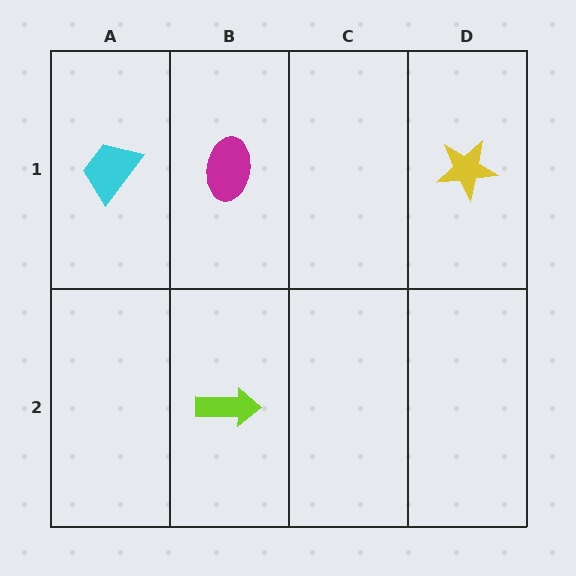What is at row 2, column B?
A lime arrow.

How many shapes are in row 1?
3 shapes.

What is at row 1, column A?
A cyan trapezoid.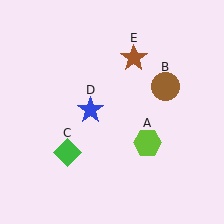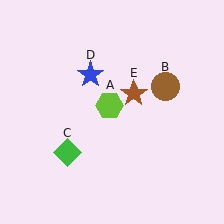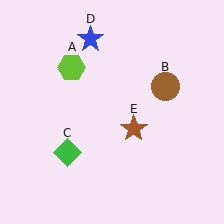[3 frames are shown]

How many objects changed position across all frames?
3 objects changed position: lime hexagon (object A), blue star (object D), brown star (object E).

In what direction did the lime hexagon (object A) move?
The lime hexagon (object A) moved up and to the left.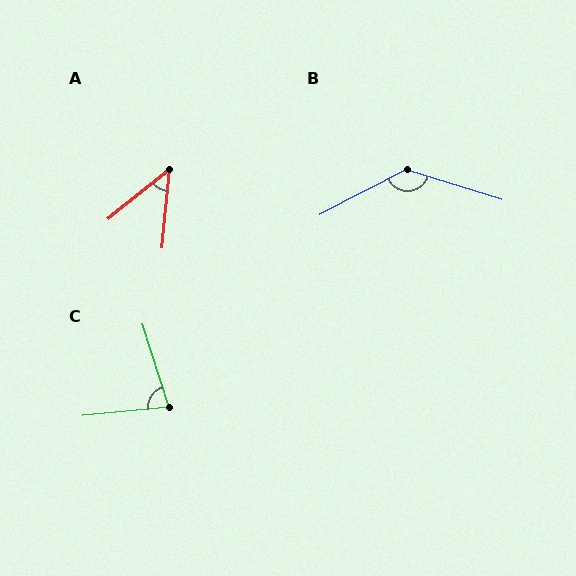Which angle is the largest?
B, at approximately 135 degrees.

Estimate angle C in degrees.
Approximately 78 degrees.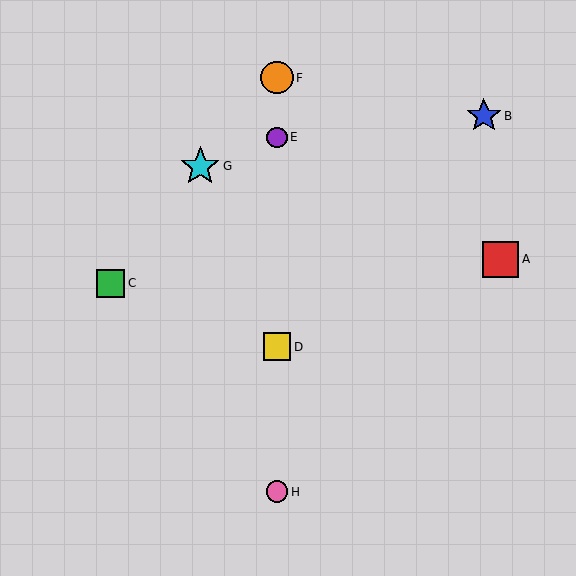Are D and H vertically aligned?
Yes, both are at x≈277.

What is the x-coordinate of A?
Object A is at x≈501.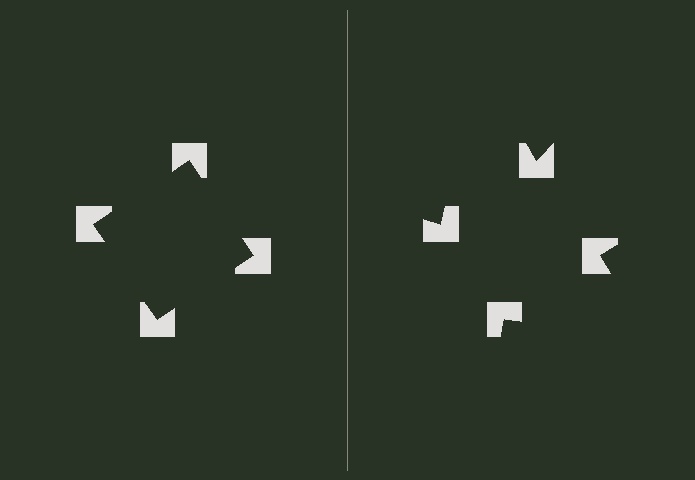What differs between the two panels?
The notched squares are positioned identically on both sides; only the wedge orientations differ. On the left they align to a square; on the right they are misaligned.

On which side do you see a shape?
An illusory square appears on the left side. On the right side the wedge cuts are rotated, so no coherent shape forms.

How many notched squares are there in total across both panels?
8 — 4 on each side.